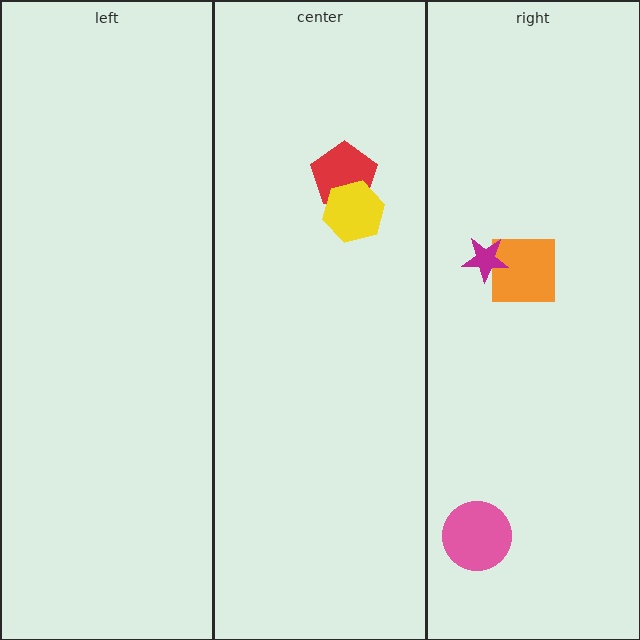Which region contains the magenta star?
The right region.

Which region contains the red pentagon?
The center region.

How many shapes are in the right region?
3.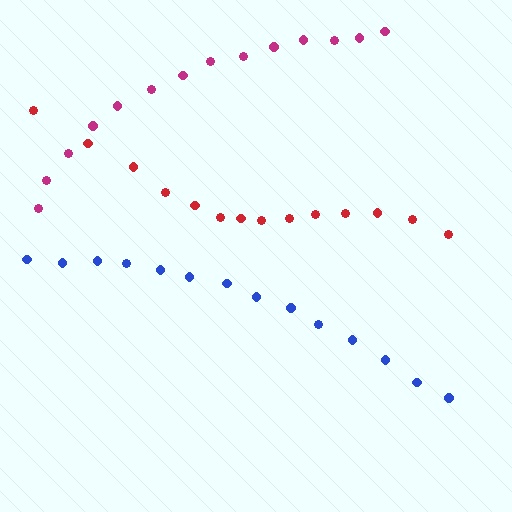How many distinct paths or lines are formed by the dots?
There are 3 distinct paths.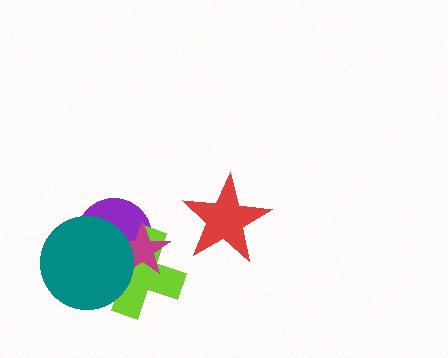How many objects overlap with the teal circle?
3 objects overlap with the teal circle.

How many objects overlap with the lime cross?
3 objects overlap with the lime cross.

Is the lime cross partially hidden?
Yes, it is partially covered by another shape.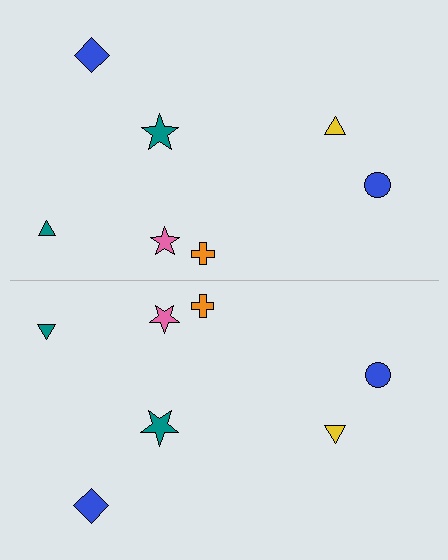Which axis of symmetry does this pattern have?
The pattern has a horizontal axis of symmetry running through the center of the image.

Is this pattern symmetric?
Yes, this pattern has bilateral (reflection) symmetry.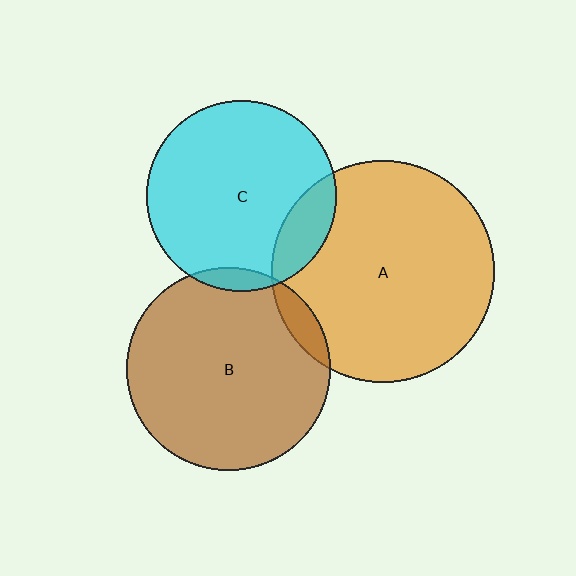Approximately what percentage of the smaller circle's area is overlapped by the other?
Approximately 5%.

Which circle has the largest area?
Circle A (orange).